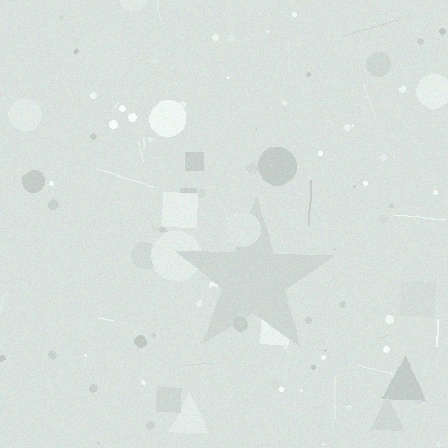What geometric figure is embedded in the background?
A star is embedded in the background.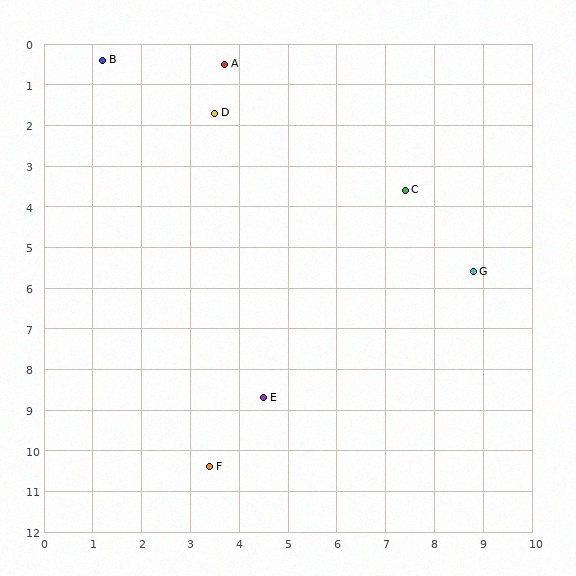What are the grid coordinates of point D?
Point D is at approximately (3.5, 1.7).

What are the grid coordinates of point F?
Point F is at approximately (3.4, 10.4).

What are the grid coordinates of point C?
Point C is at approximately (7.4, 3.6).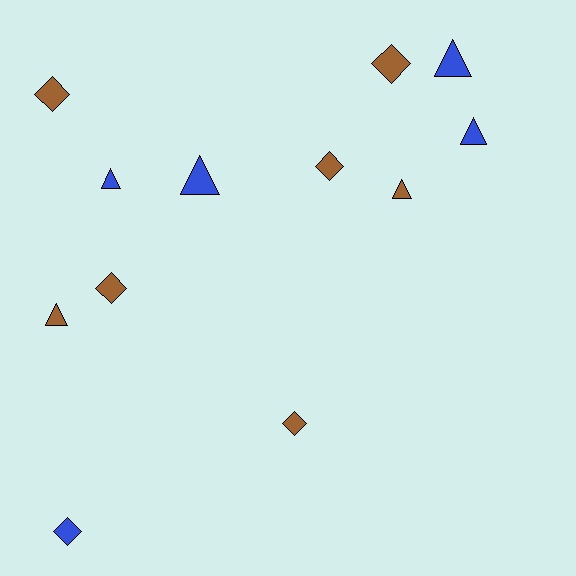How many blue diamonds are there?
There is 1 blue diamond.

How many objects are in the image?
There are 12 objects.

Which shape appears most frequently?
Diamond, with 6 objects.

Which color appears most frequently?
Brown, with 7 objects.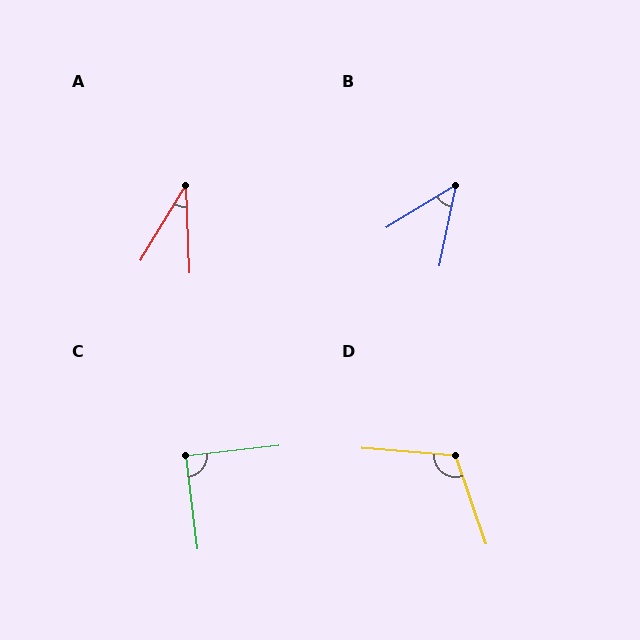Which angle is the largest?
D, at approximately 114 degrees.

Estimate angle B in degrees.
Approximately 47 degrees.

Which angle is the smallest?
A, at approximately 33 degrees.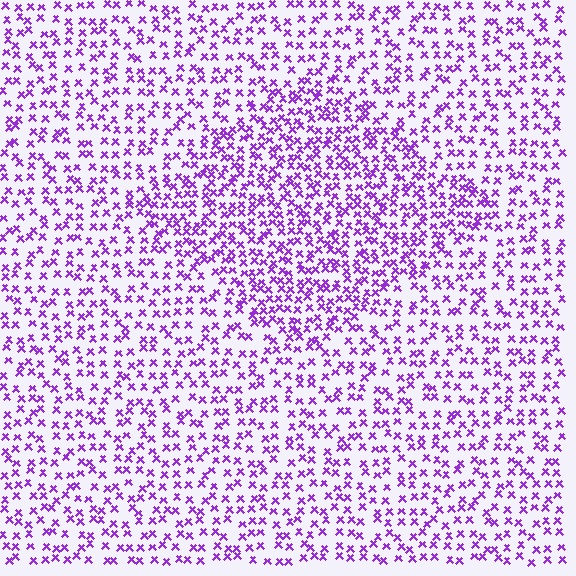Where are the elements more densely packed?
The elements are more densely packed inside the diamond boundary.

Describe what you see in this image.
The image contains small purple elements arranged at two different densities. A diamond-shaped region is visible where the elements are more densely packed than the surrounding area.